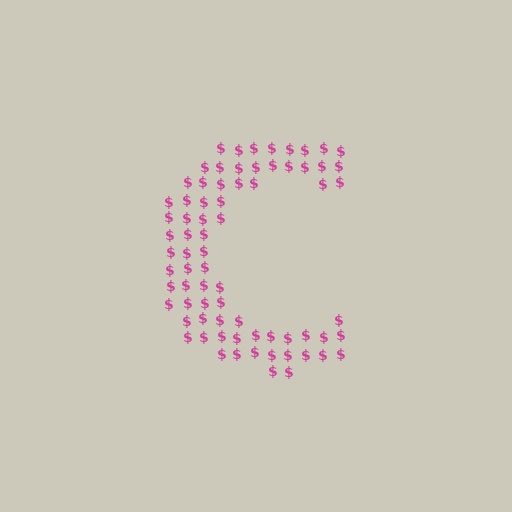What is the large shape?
The large shape is the letter C.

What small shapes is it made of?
It is made of small dollar signs.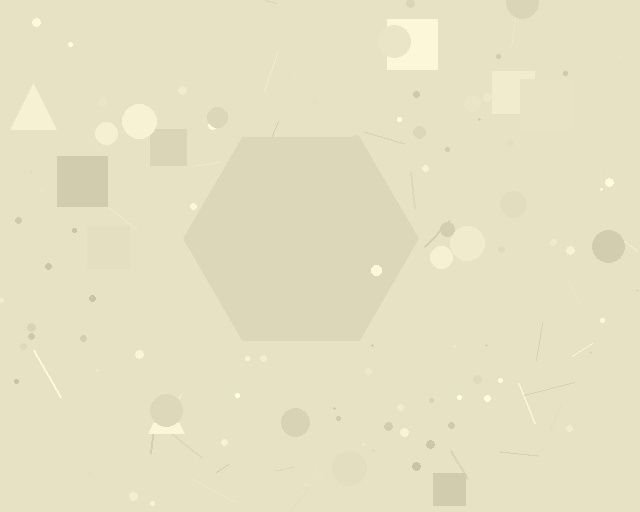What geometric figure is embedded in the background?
A hexagon is embedded in the background.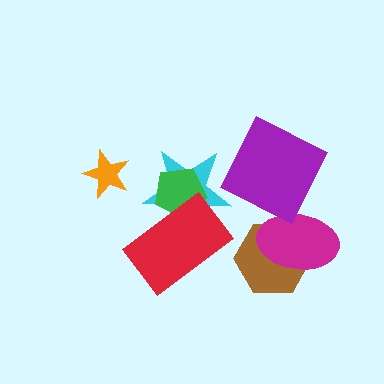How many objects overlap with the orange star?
0 objects overlap with the orange star.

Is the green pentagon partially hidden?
Yes, it is partially covered by another shape.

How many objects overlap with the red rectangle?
2 objects overlap with the red rectangle.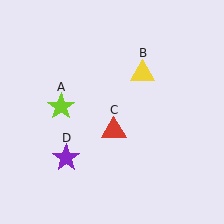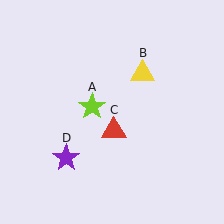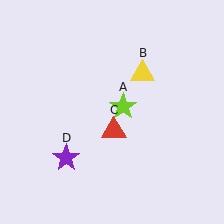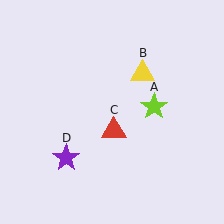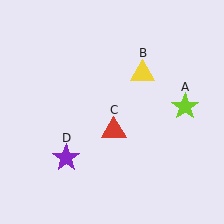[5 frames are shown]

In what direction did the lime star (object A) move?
The lime star (object A) moved right.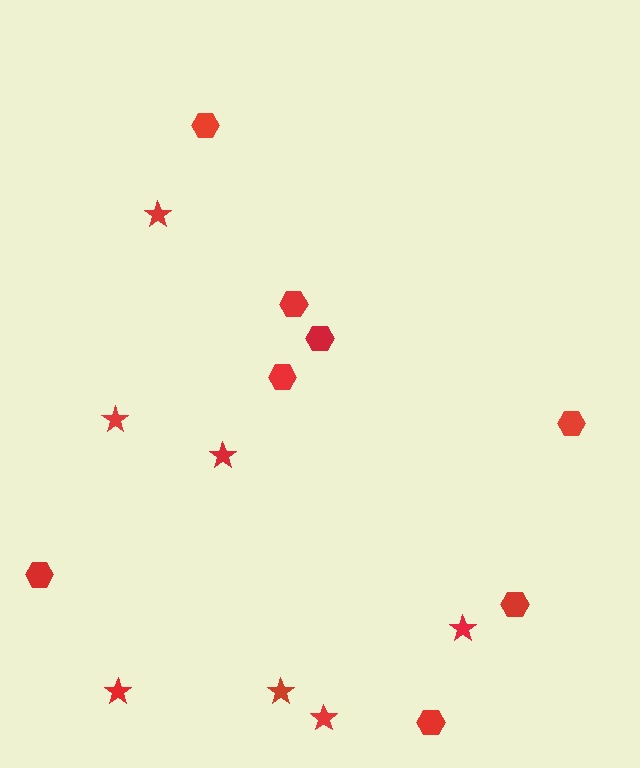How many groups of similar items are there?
There are 2 groups: one group of stars (7) and one group of hexagons (8).